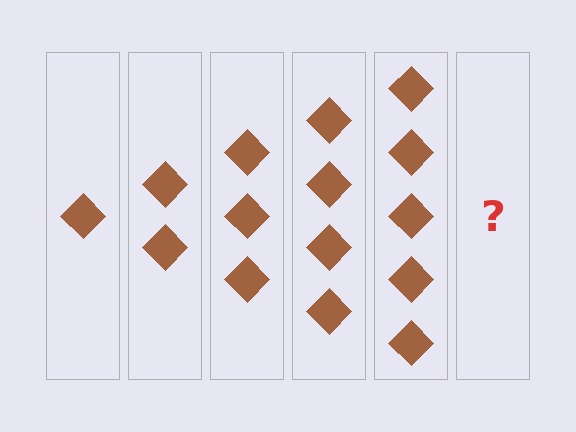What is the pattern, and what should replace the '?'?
The pattern is that each step adds one more diamond. The '?' should be 6 diamonds.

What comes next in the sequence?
The next element should be 6 diamonds.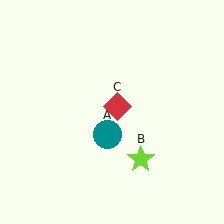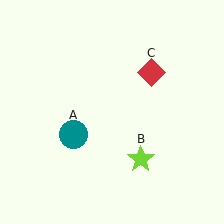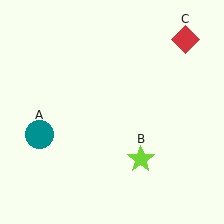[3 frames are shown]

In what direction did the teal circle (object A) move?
The teal circle (object A) moved left.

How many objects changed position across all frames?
2 objects changed position: teal circle (object A), red diamond (object C).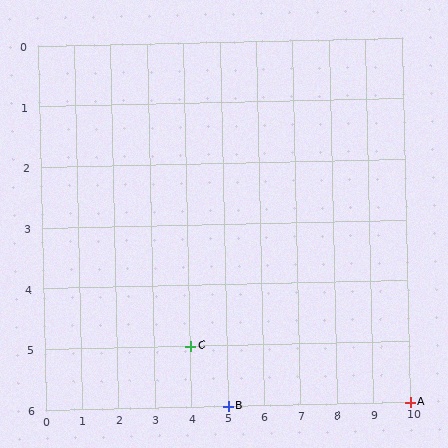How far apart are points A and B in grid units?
Points A and B are 5 columns apart.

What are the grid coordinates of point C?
Point C is at grid coordinates (4, 5).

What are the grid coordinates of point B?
Point B is at grid coordinates (5, 6).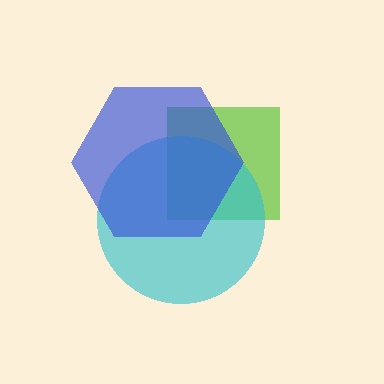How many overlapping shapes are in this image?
There are 3 overlapping shapes in the image.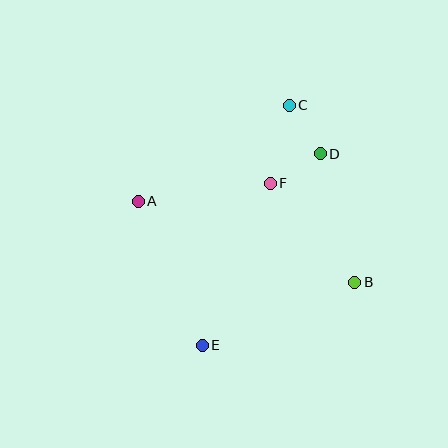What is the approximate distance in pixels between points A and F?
The distance between A and F is approximately 133 pixels.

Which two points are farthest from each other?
Points C and E are farthest from each other.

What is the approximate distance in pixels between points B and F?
The distance between B and F is approximately 130 pixels.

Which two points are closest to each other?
Points C and D are closest to each other.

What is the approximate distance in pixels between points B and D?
The distance between B and D is approximately 133 pixels.